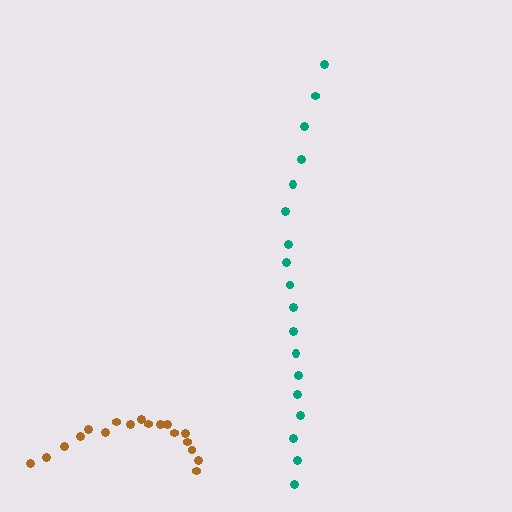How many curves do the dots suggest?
There are 2 distinct paths.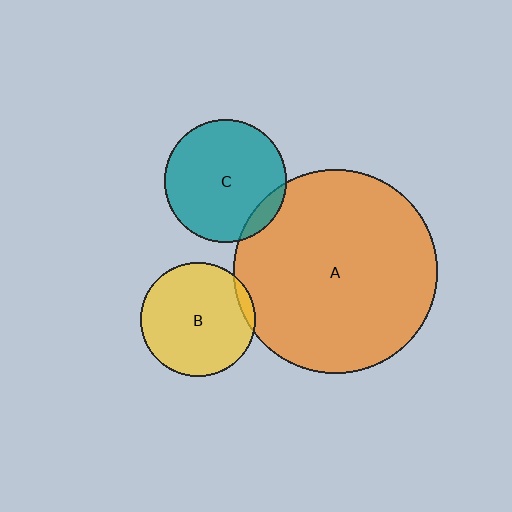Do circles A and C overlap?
Yes.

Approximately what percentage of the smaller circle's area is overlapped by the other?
Approximately 10%.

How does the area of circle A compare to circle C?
Approximately 2.8 times.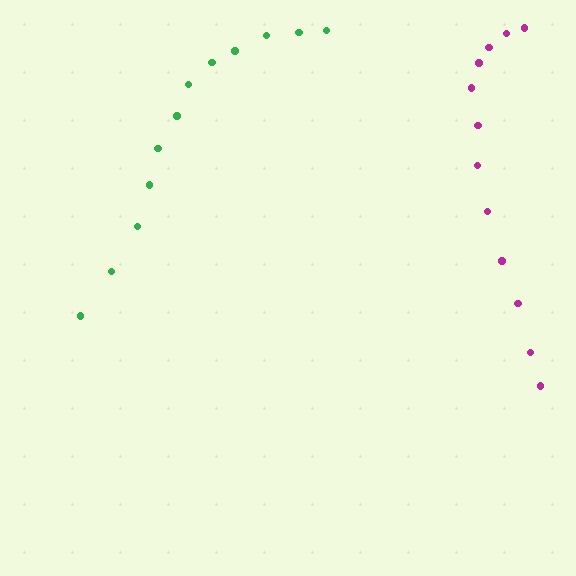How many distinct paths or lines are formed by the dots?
There are 2 distinct paths.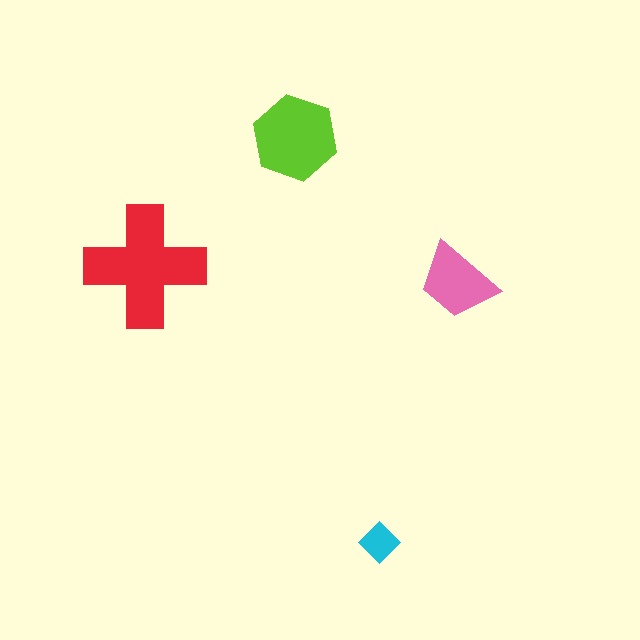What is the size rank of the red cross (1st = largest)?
1st.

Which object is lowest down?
The cyan diamond is bottommost.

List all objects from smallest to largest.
The cyan diamond, the pink trapezoid, the lime hexagon, the red cross.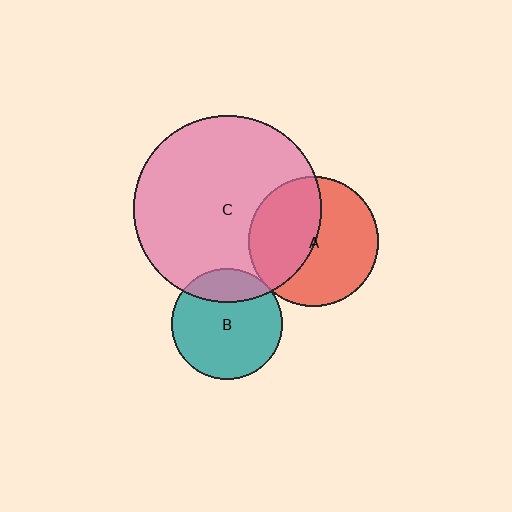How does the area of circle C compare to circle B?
Approximately 2.8 times.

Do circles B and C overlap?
Yes.